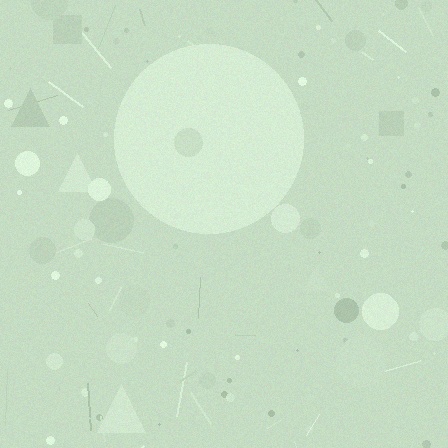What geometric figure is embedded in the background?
A circle is embedded in the background.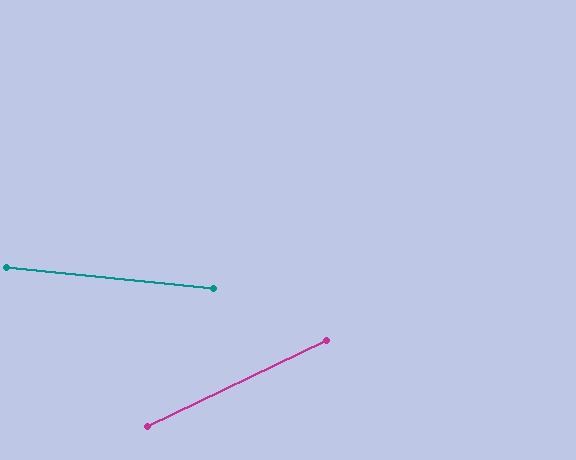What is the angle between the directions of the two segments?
Approximately 32 degrees.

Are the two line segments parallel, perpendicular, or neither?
Neither parallel nor perpendicular — they differ by about 32°.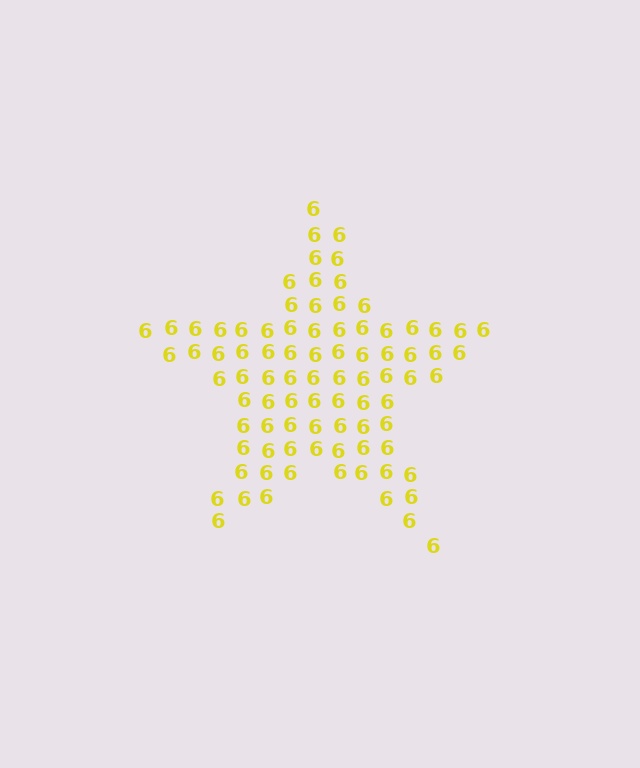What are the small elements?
The small elements are digit 6's.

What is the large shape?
The large shape is a star.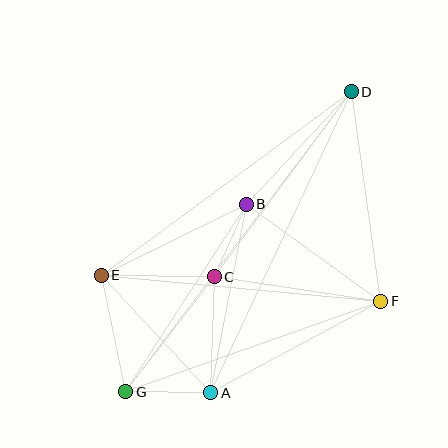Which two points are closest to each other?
Points B and C are closest to each other.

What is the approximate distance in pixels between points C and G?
The distance between C and G is approximately 145 pixels.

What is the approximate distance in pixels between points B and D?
The distance between B and D is approximately 154 pixels.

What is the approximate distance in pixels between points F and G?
The distance between F and G is approximately 271 pixels.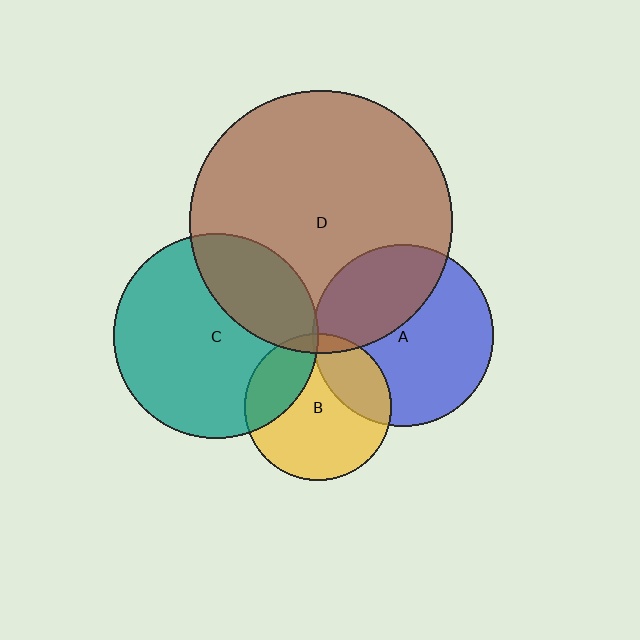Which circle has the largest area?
Circle D (brown).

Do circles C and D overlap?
Yes.